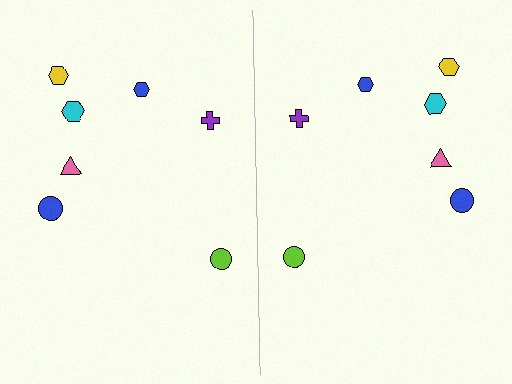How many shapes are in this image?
There are 14 shapes in this image.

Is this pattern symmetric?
Yes, this pattern has bilateral (reflection) symmetry.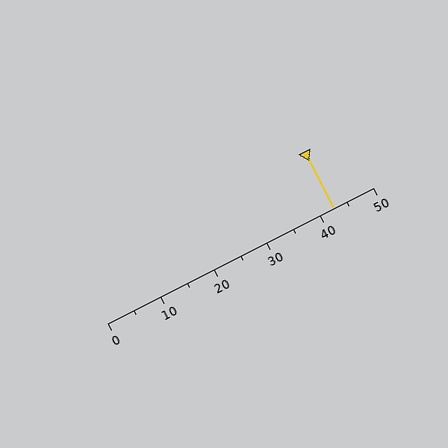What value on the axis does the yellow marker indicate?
The marker indicates approximately 42.5.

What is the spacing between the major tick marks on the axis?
The major ticks are spaced 10 apart.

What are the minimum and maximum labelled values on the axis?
The axis runs from 0 to 50.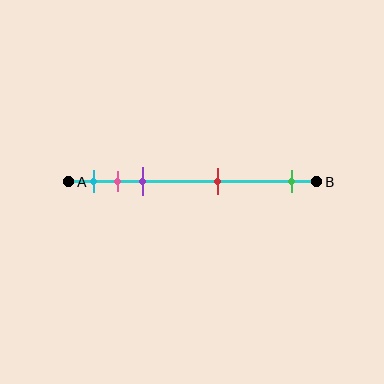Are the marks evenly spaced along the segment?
No, the marks are not evenly spaced.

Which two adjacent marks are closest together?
The pink and purple marks are the closest adjacent pair.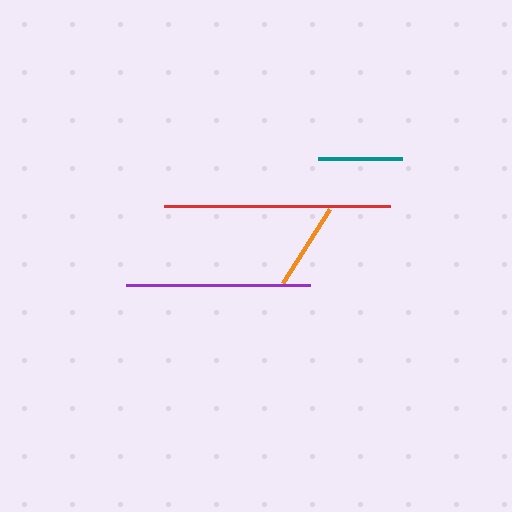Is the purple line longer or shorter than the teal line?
The purple line is longer than the teal line.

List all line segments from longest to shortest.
From longest to shortest: red, purple, orange, teal.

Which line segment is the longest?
The red line is the longest at approximately 226 pixels.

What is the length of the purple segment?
The purple segment is approximately 184 pixels long.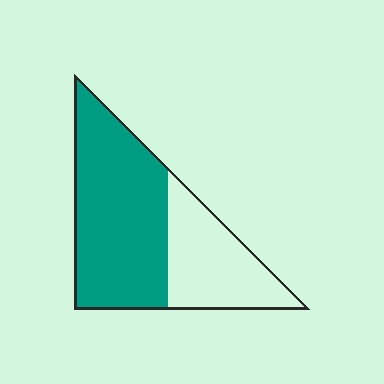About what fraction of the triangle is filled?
About five eighths (5/8).